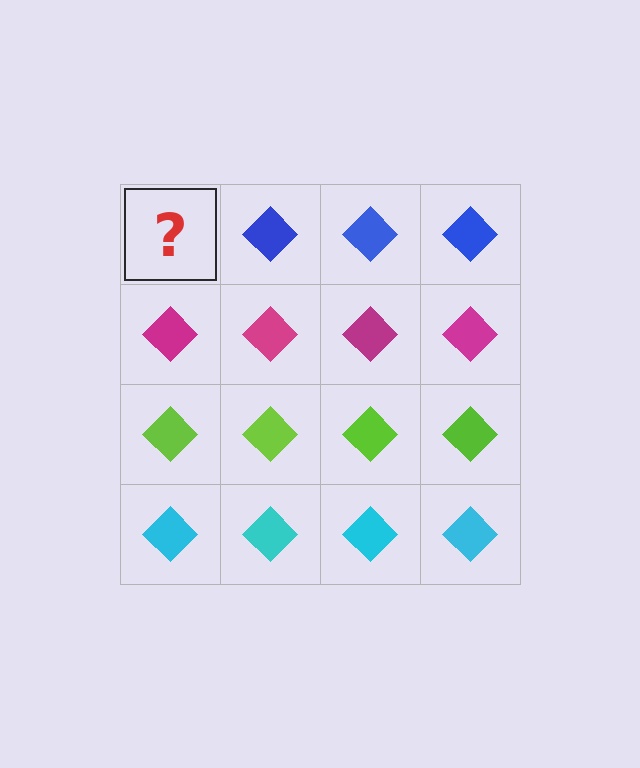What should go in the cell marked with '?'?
The missing cell should contain a blue diamond.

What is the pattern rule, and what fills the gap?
The rule is that each row has a consistent color. The gap should be filled with a blue diamond.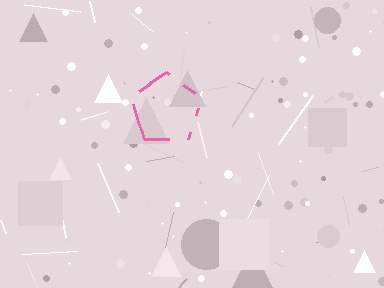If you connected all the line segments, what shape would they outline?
They would outline a pentagon.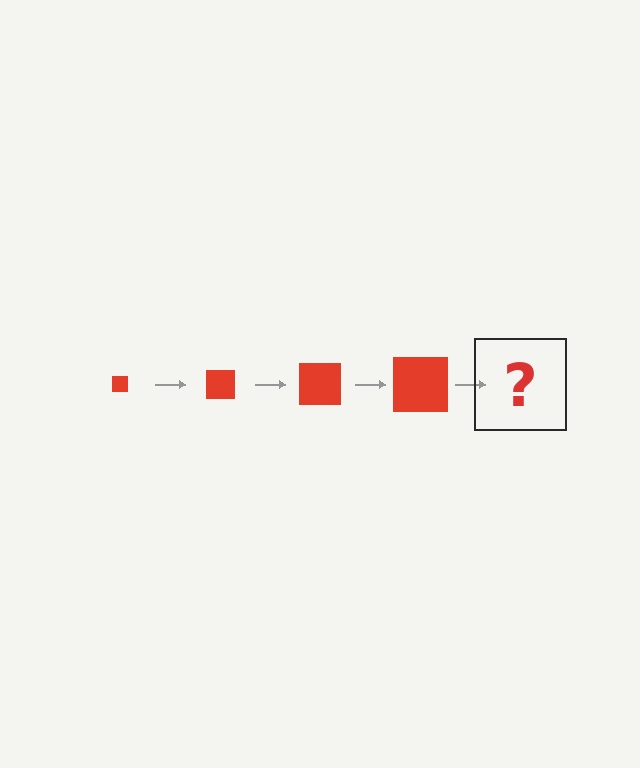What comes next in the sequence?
The next element should be a red square, larger than the previous one.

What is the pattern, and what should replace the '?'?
The pattern is that the square gets progressively larger each step. The '?' should be a red square, larger than the previous one.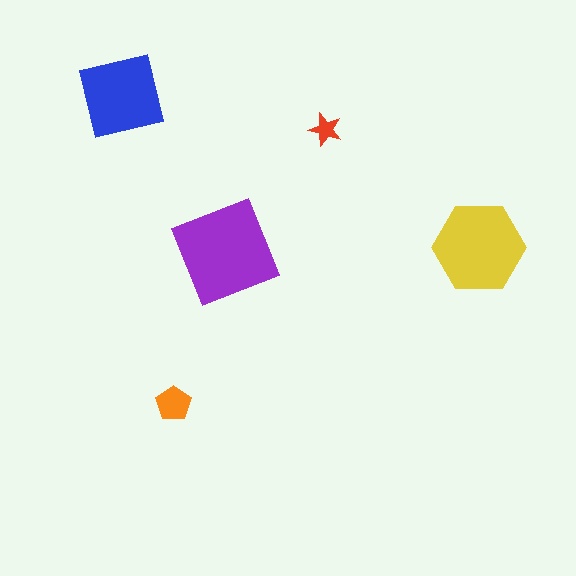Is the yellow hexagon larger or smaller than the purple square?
Smaller.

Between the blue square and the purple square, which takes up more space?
The purple square.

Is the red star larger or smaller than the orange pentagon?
Smaller.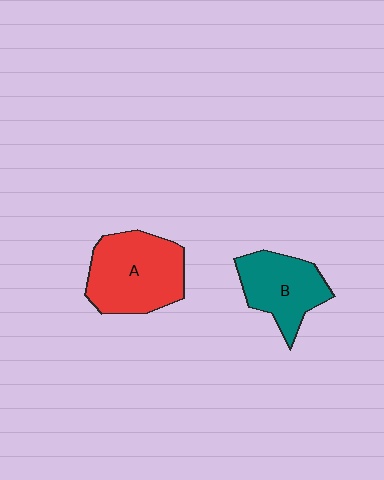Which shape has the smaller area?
Shape B (teal).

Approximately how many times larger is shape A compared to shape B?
Approximately 1.3 times.